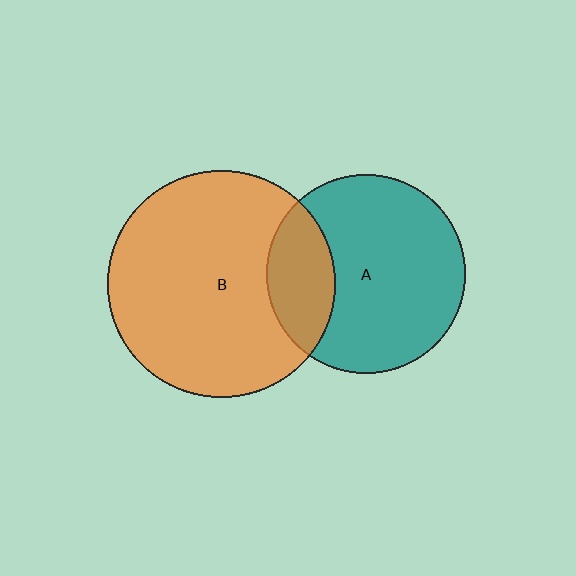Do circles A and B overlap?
Yes.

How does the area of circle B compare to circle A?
Approximately 1.3 times.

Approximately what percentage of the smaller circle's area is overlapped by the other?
Approximately 25%.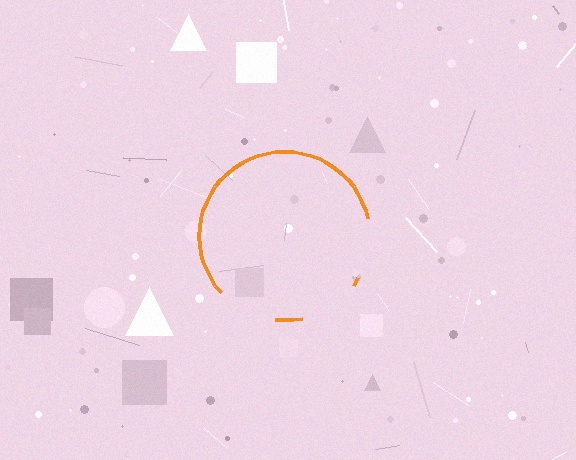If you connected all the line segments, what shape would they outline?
They would outline a circle.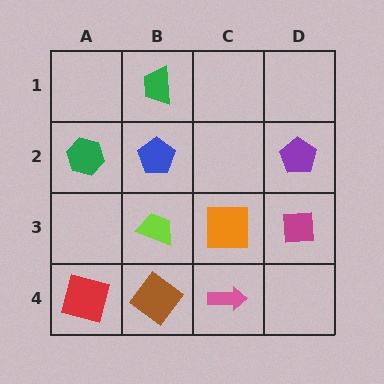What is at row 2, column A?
A green hexagon.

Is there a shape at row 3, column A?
No, that cell is empty.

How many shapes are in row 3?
3 shapes.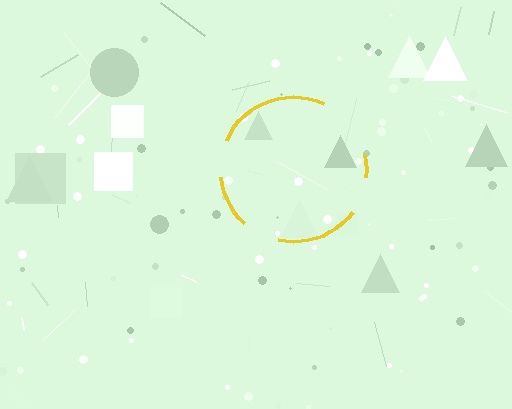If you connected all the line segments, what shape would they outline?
They would outline a circle.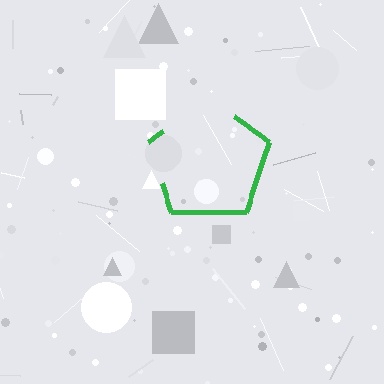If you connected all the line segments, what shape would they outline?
They would outline a pentagon.